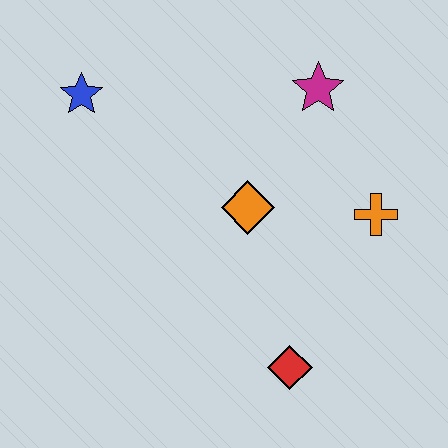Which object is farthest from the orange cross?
The blue star is farthest from the orange cross.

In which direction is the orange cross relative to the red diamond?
The orange cross is above the red diamond.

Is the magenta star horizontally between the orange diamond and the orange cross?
Yes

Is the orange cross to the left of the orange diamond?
No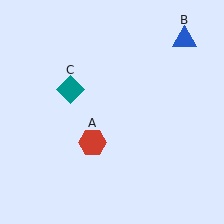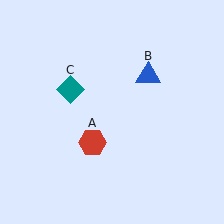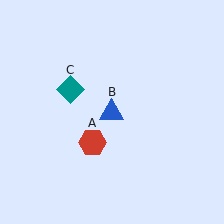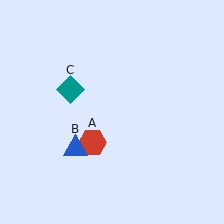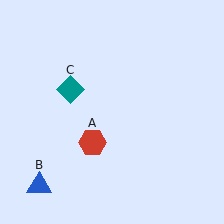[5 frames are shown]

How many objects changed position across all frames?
1 object changed position: blue triangle (object B).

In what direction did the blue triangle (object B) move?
The blue triangle (object B) moved down and to the left.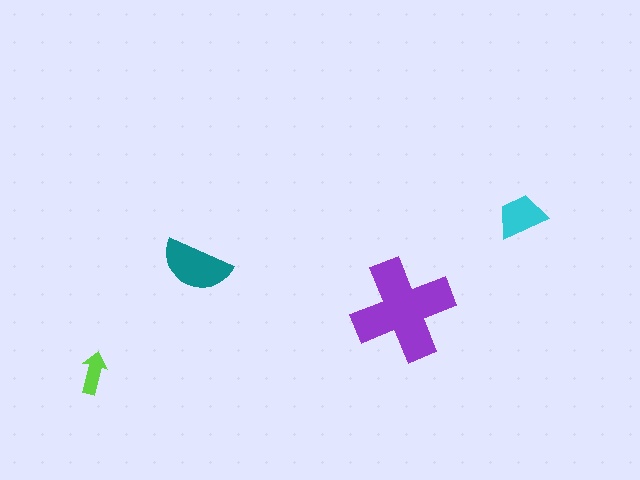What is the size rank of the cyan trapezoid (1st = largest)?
3rd.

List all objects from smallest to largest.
The lime arrow, the cyan trapezoid, the teal semicircle, the purple cross.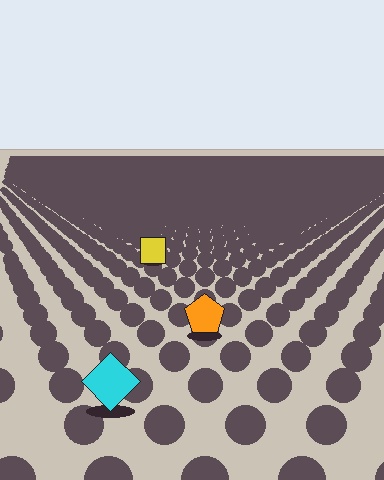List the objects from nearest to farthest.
From nearest to farthest: the cyan diamond, the orange pentagon, the yellow square.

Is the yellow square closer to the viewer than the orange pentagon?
No. The orange pentagon is closer — you can tell from the texture gradient: the ground texture is coarser near it.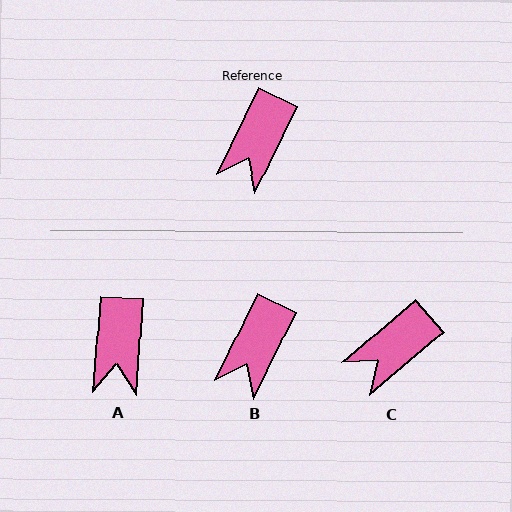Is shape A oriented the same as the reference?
No, it is off by about 22 degrees.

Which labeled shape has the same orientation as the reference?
B.